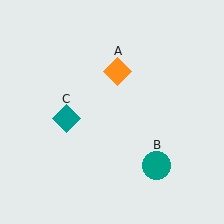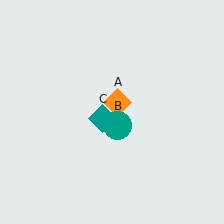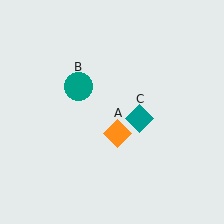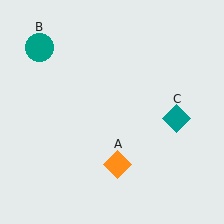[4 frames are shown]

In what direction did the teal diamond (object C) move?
The teal diamond (object C) moved right.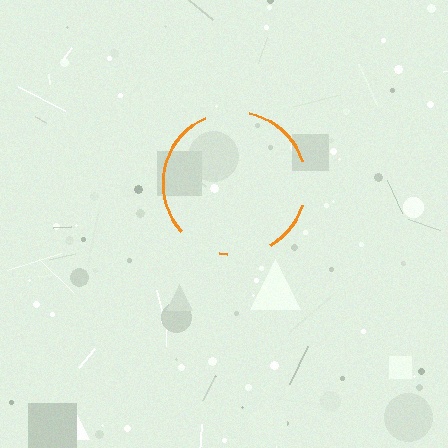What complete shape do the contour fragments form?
The contour fragments form a circle.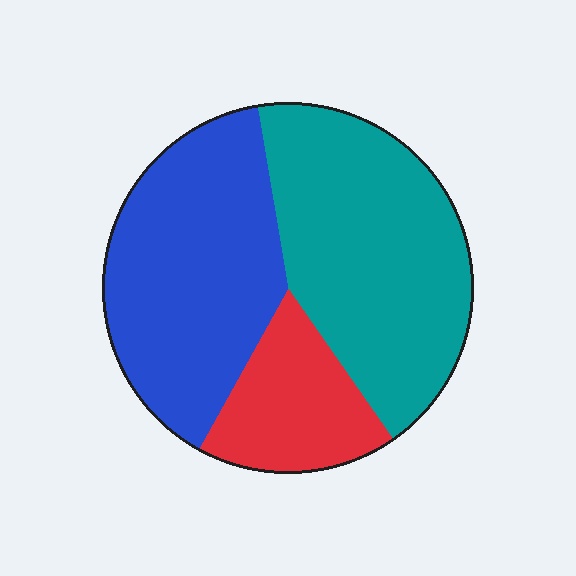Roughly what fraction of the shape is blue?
Blue takes up between a third and a half of the shape.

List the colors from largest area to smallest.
From largest to smallest: teal, blue, red.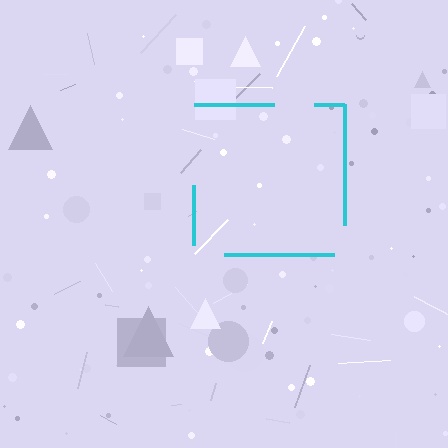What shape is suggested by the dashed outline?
The dashed outline suggests a square.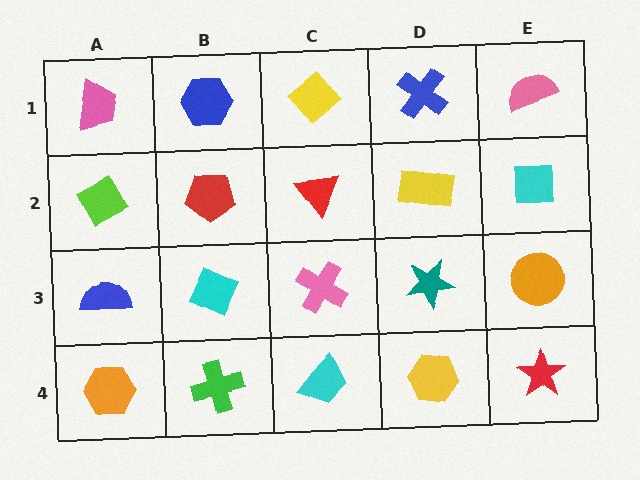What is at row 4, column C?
A cyan trapezoid.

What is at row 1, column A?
A pink trapezoid.